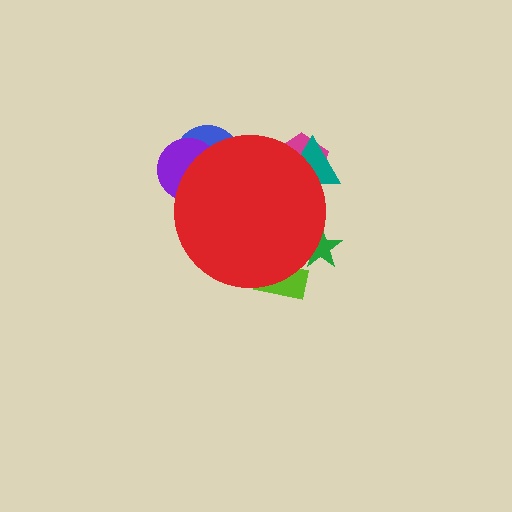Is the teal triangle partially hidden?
Yes, the teal triangle is partially hidden behind the red circle.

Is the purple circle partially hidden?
Yes, the purple circle is partially hidden behind the red circle.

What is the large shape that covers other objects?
A red circle.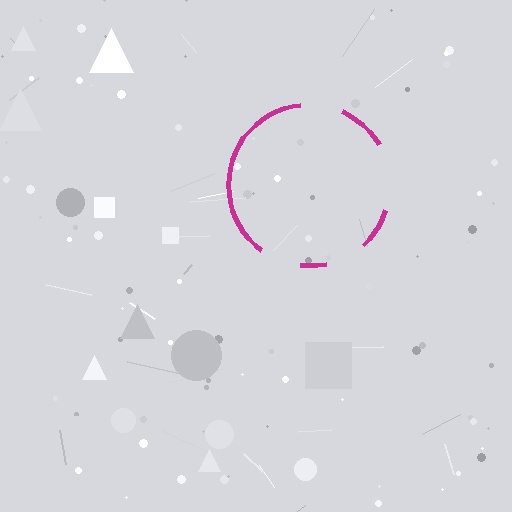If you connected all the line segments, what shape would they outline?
They would outline a circle.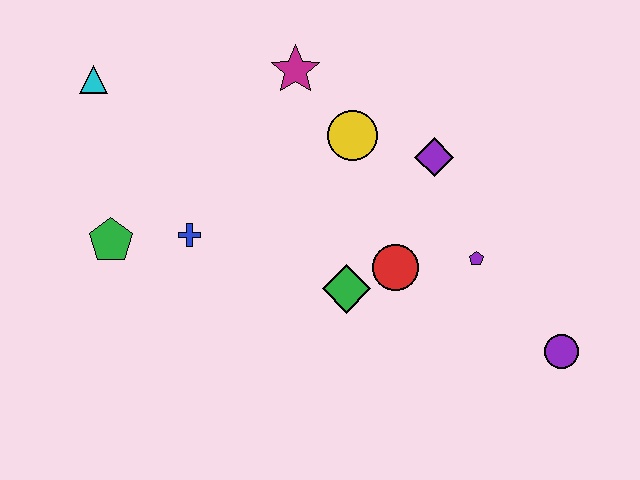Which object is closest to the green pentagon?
The blue cross is closest to the green pentagon.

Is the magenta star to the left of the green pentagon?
No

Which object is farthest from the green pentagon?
The purple circle is farthest from the green pentagon.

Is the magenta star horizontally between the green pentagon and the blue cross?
No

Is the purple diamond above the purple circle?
Yes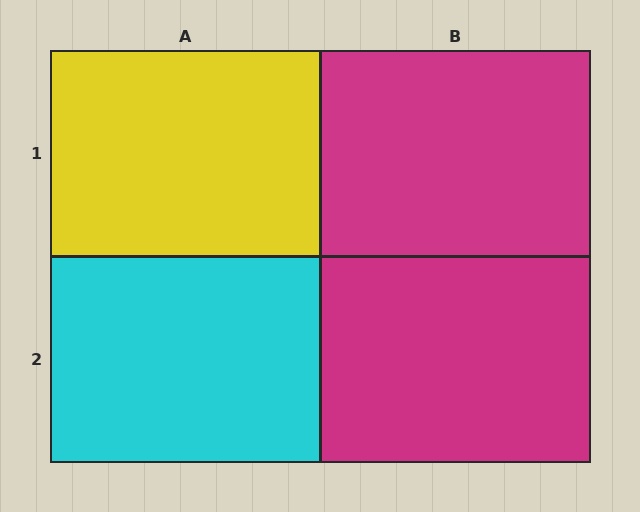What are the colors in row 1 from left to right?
Yellow, magenta.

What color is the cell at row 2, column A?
Cyan.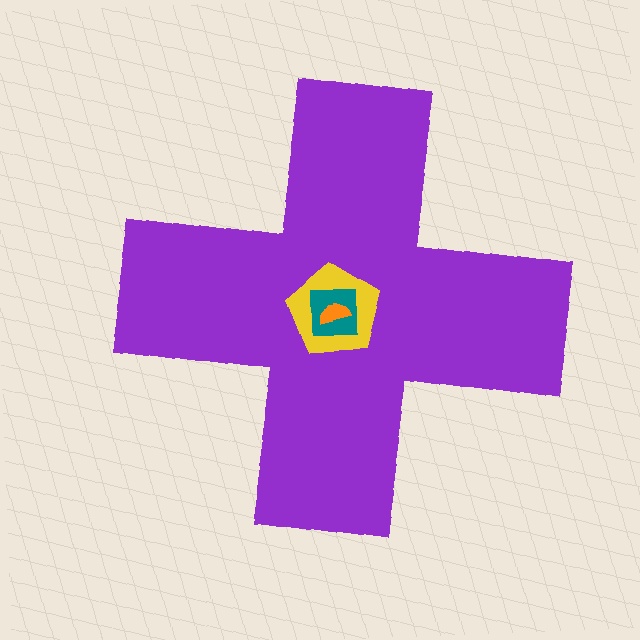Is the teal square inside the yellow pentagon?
Yes.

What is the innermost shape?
The orange semicircle.